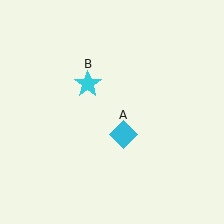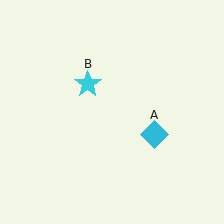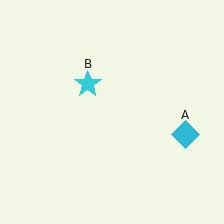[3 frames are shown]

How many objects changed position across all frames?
1 object changed position: cyan diamond (object A).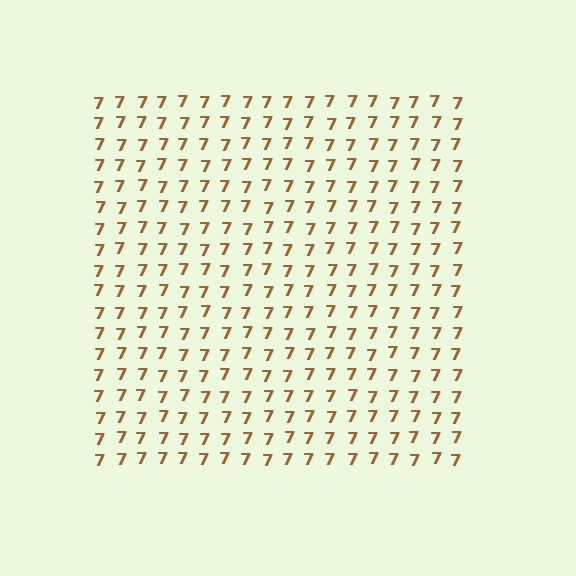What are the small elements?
The small elements are digit 7's.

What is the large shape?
The large shape is a square.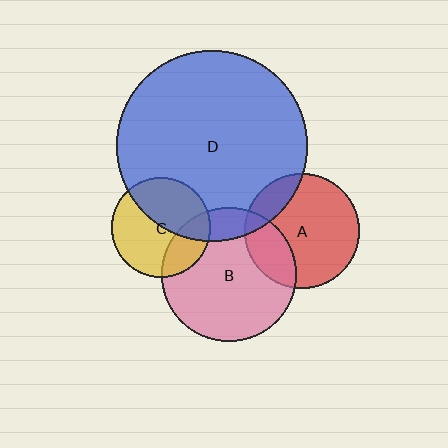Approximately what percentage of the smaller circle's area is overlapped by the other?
Approximately 15%.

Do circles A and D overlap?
Yes.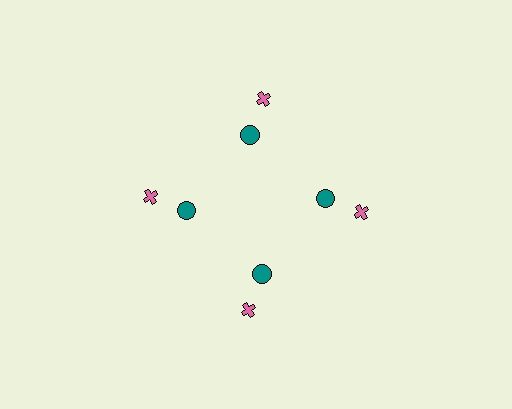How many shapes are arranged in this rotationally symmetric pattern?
There are 8 shapes, arranged in 4 groups of 2.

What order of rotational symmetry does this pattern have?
This pattern has 4-fold rotational symmetry.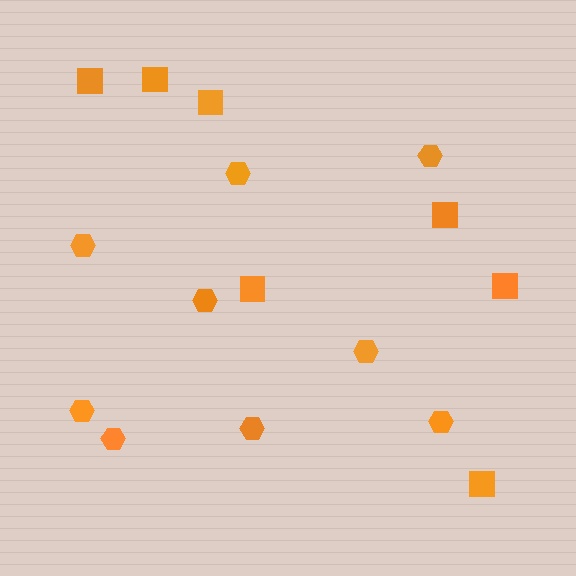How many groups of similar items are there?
There are 2 groups: one group of hexagons (9) and one group of squares (7).